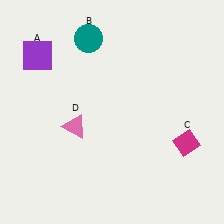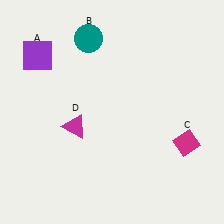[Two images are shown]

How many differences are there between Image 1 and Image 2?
There is 1 difference between the two images.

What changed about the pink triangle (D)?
In Image 1, D is pink. In Image 2, it changed to magenta.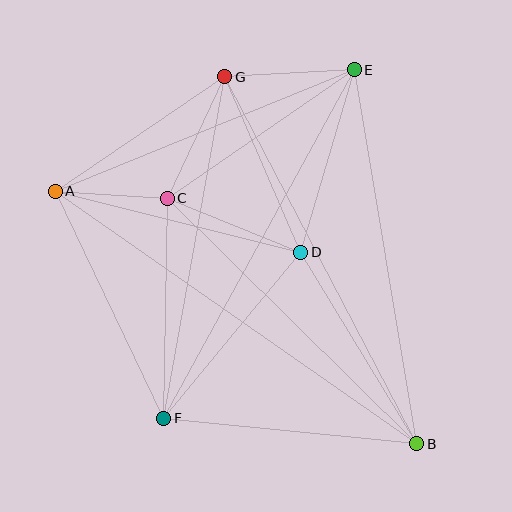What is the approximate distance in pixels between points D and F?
The distance between D and F is approximately 215 pixels.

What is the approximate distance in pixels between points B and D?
The distance between B and D is approximately 224 pixels.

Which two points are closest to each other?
Points A and C are closest to each other.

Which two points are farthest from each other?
Points A and B are farthest from each other.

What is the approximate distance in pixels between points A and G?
The distance between A and G is approximately 205 pixels.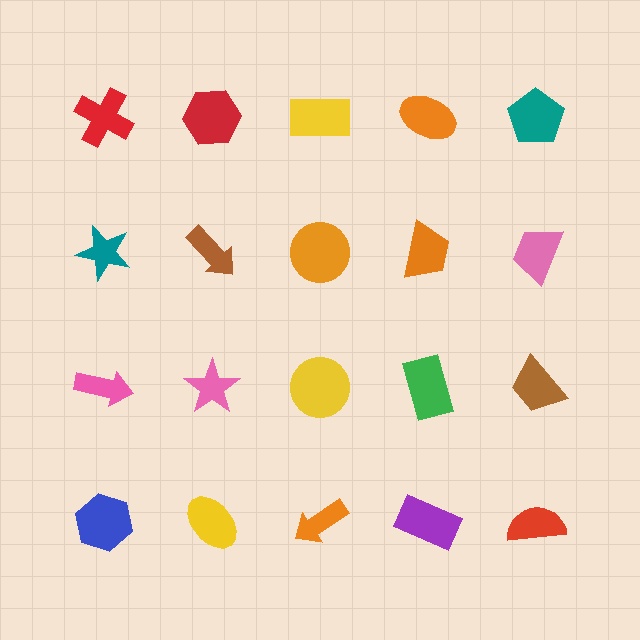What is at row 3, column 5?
A brown trapezoid.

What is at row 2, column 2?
A brown arrow.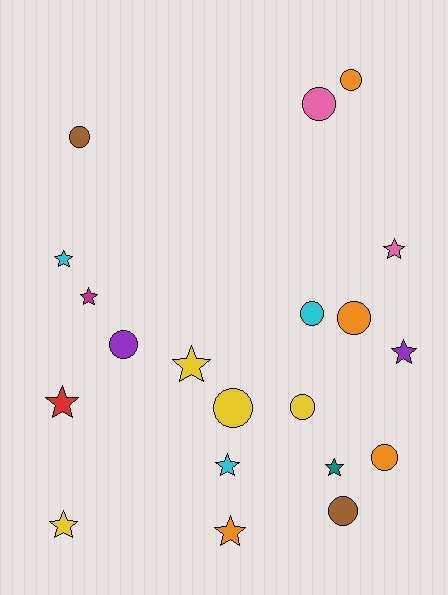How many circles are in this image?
There are 10 circles.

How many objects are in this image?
There are 20 objects.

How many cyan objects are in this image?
There are 3 cyan objects.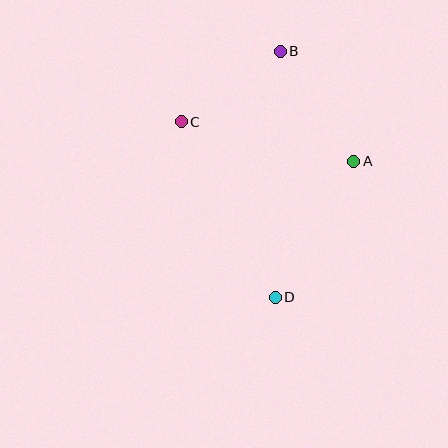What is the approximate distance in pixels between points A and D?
The distance between A and D is approximately 157 pixels.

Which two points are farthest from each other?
Points B and D are farthest from each other.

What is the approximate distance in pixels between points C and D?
The distance between C and D is approximately 199 pixels.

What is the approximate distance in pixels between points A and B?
The distance between A and B is approximately 132 pixels.